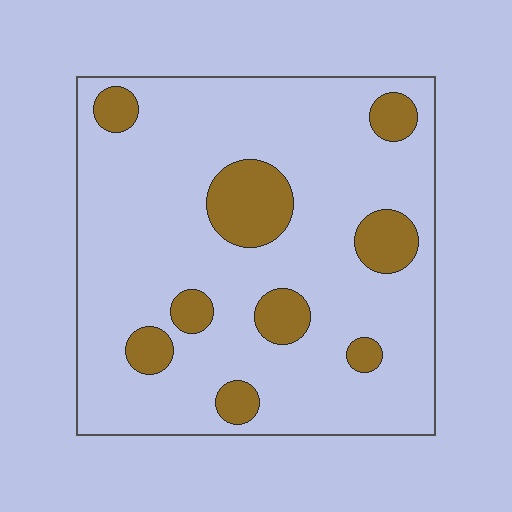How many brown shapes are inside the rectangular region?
9.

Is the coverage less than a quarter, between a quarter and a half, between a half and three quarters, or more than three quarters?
Less than a quarter.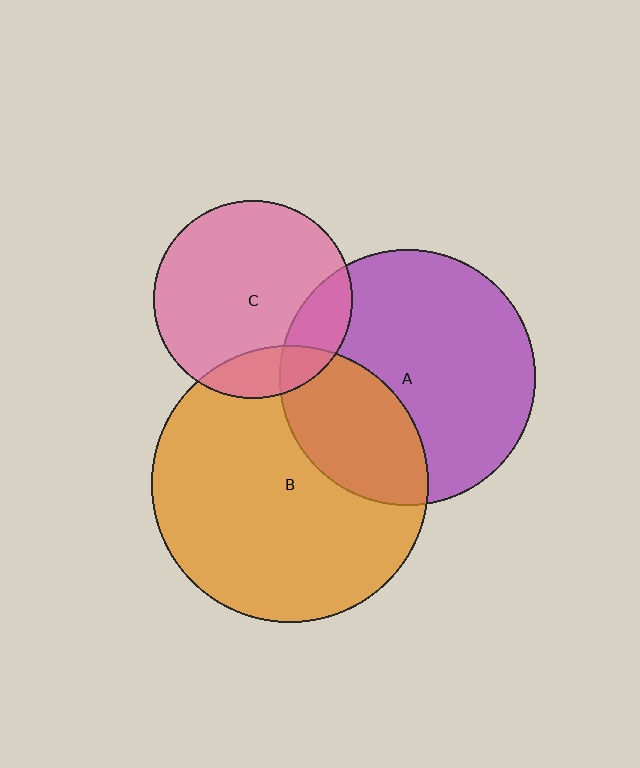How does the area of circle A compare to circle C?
Approximately 1.7 times.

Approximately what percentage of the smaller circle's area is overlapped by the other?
Approximately 15%.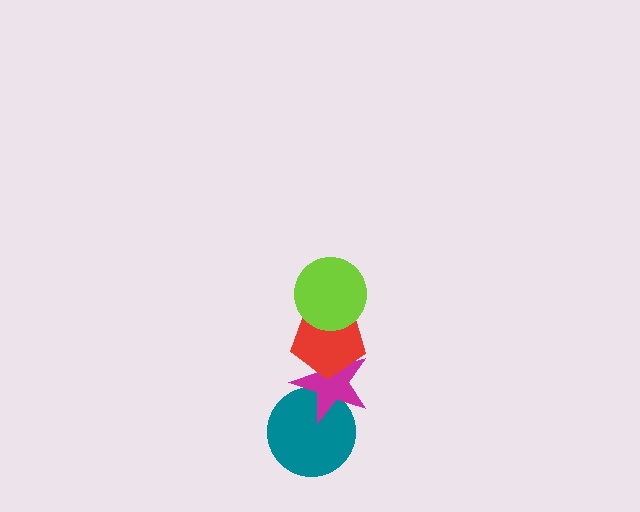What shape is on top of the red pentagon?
The lime circle is on top of the red pentagon.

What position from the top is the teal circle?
The teal circle is 4th from the top.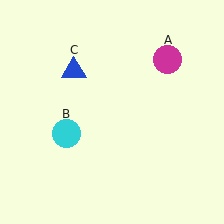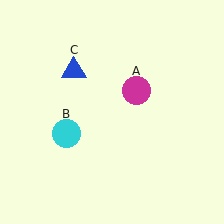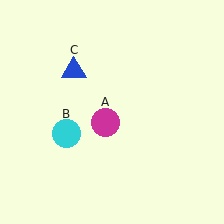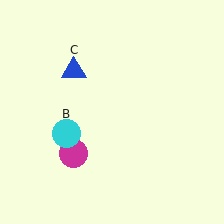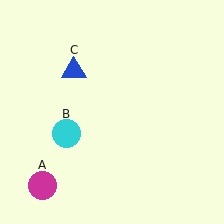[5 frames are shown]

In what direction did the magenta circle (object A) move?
The magenta circle (object A) moved down and to the left.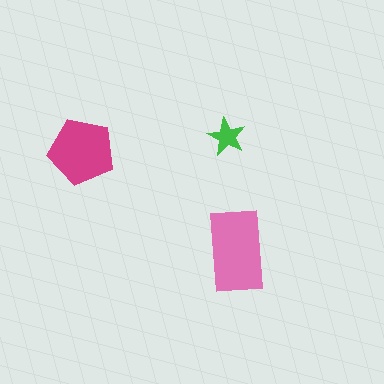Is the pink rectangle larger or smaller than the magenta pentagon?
Larger.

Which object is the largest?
The pink rectangle.